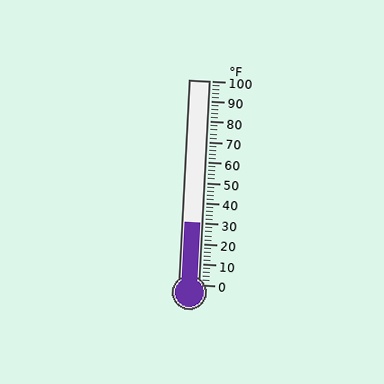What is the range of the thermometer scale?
The thermometer scale ranges from 0°F to 100°F.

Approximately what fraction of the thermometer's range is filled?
The thermometer is filled to approximately 30% of its range.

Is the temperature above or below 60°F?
The temperature is below 60°F.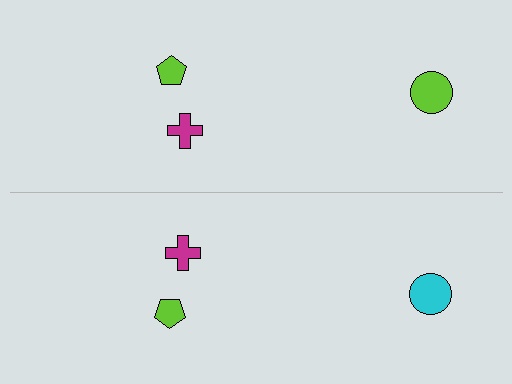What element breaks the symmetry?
The cyan circle on the bottom side breaks the symmetry — its mirror counterpart is lime.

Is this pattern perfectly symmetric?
No, the pattern is not perfectly symmetric. The cyan circle on the bottom side breaks the symmetry — its mirror counterpart is lime.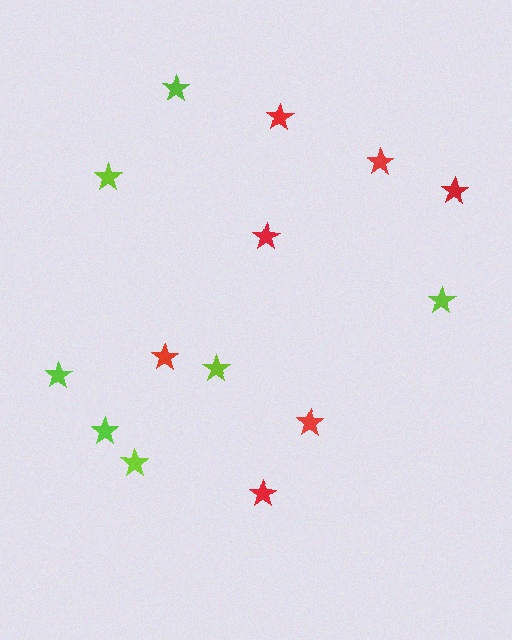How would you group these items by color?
There are 2 groups: one group of red stars (7) and one group of lime stars (7).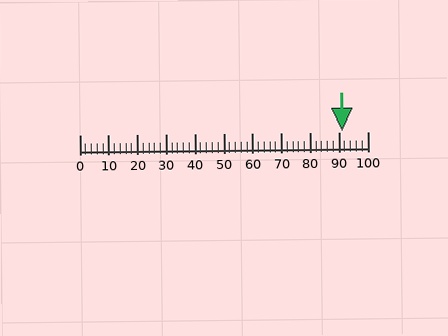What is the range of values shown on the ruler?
The ruler shows values from 0 to 100.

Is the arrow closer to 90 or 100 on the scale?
The arrow is closer to 90.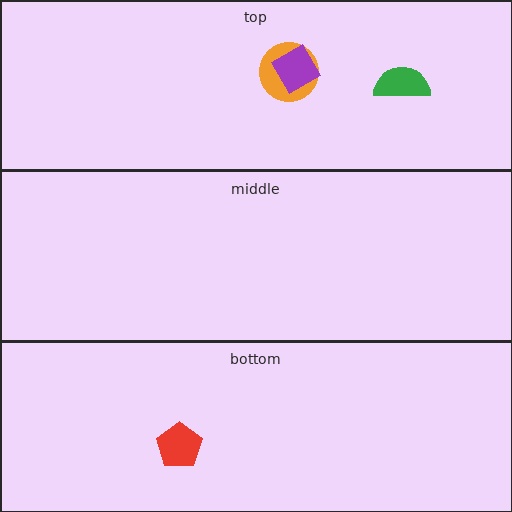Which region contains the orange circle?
The top region.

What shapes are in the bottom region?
The red pentagon.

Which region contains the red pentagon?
The bottom region.